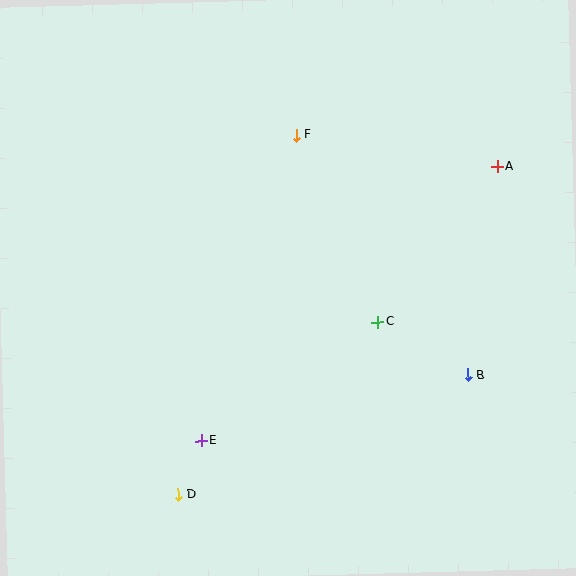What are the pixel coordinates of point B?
Point B is at (468, 375).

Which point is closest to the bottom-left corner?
Point D is closest to the bottom-left corner.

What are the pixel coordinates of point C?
Point C is at (378, 322).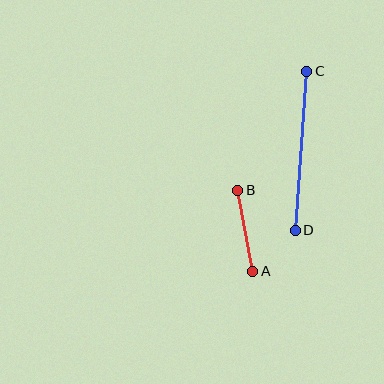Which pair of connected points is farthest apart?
Points C and D are farthest apart.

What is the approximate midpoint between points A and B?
The midpoint is at approximately (245, 231) pixels.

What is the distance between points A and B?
The distance is approximately 82 pixels.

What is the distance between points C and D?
The distance is approximately 159 pixels.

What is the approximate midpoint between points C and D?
The midpoint is at approximately (301, 151) pixels.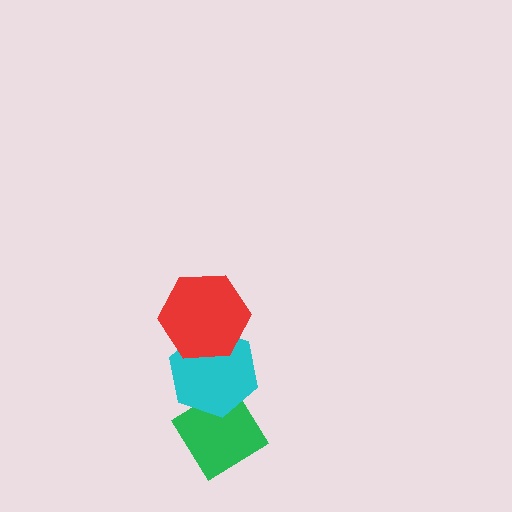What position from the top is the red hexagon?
The red hexagon is 1st from the top.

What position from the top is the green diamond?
The green diamond is 3rd from the top.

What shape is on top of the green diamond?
The cyan hexagon is on top of the green diamond.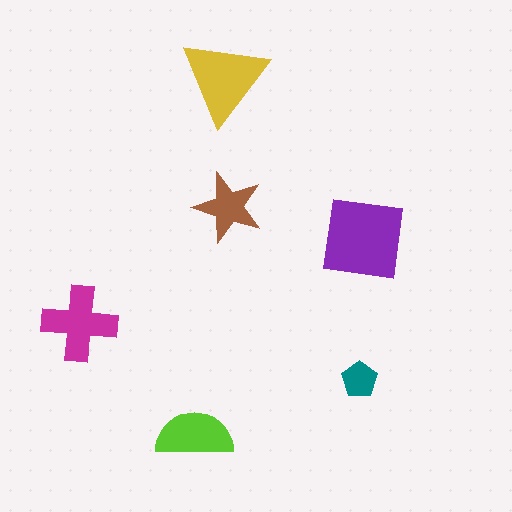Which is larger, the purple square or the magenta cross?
The purple square.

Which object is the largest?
The purple square.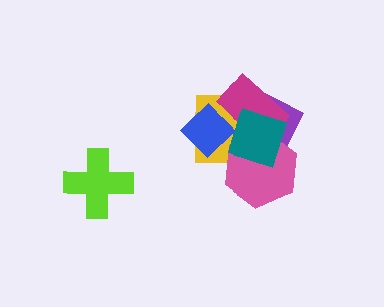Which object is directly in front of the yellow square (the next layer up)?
The magenta rectangle is directly in front of the yellow square.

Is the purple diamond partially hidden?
Yes, it is partially covered by another shape.